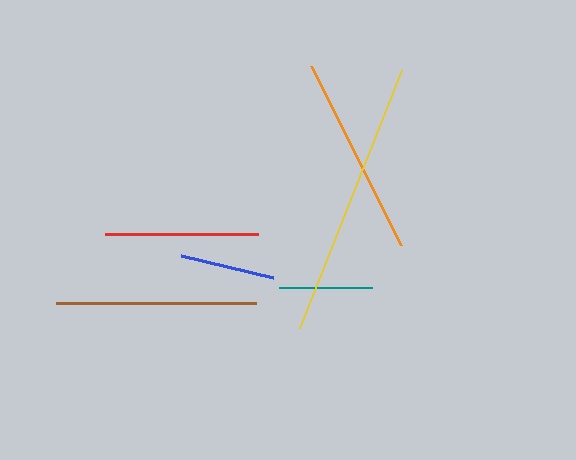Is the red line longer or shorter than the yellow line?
The yellow line is longer than the red line.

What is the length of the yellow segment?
The yellow segment is approximately 278 pixels long.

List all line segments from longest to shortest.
From longest to shortest: yellow, orange, brown, red, blue, teal.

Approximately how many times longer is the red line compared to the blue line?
The red line is approximately 1.6 times the length of the blue line.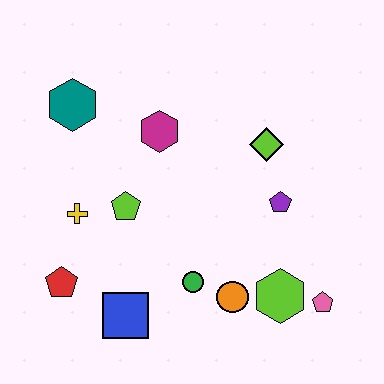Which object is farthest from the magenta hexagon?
The pink pentagon is farthest from the magenta hexagon.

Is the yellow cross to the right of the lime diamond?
No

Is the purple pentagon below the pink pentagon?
No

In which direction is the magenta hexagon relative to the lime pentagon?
The magenta hexagon is above the lime pentagon.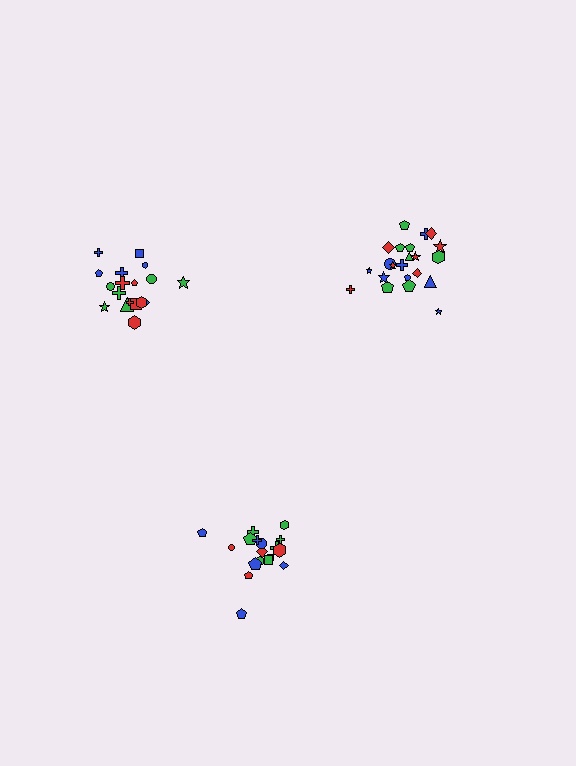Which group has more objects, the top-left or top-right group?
The top-right group.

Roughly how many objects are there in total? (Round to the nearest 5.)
Roughly 60 objects in total.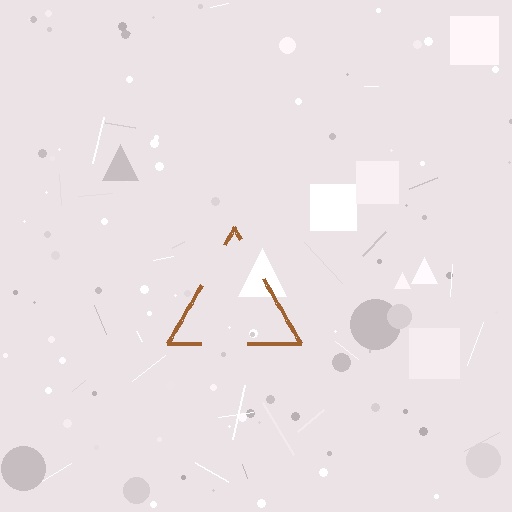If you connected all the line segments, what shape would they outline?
They would outline a triangle.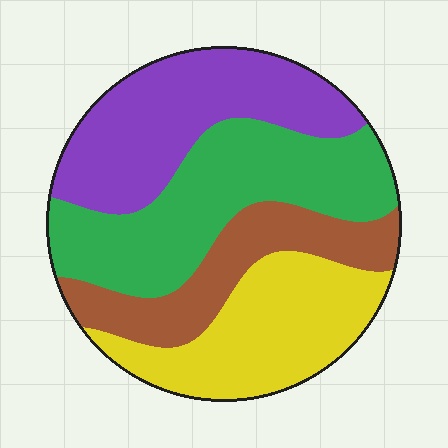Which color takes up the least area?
Brown, at roughly 20%.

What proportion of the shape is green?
Green takes up about one third (1/3) of the shape.